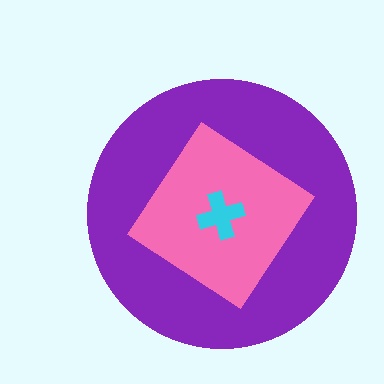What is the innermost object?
The cyan cross.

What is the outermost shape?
The purple circle.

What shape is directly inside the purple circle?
The pink diamond.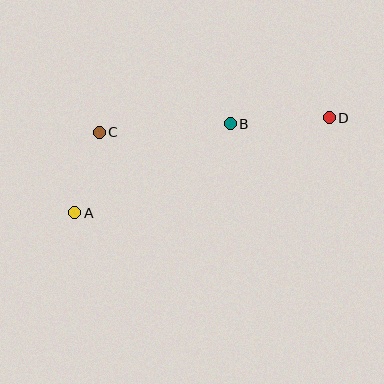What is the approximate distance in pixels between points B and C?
The distance between B and C is approximately 131 pixels.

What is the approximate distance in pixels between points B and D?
The distance between B and D is approximately 99 pixels.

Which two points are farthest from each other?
Points A and D are farthest from each other.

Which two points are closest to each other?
Points A and C are closest to each other.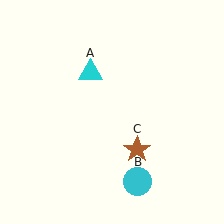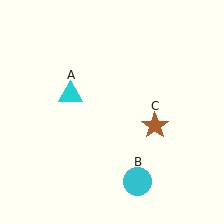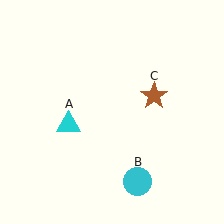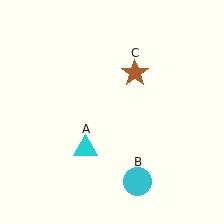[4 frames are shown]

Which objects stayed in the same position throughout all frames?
Cyan circle (object B) remained stationary.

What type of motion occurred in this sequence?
The cyan triangle (object A), brown star (object C) rotated counterclockwise around the center of the scene.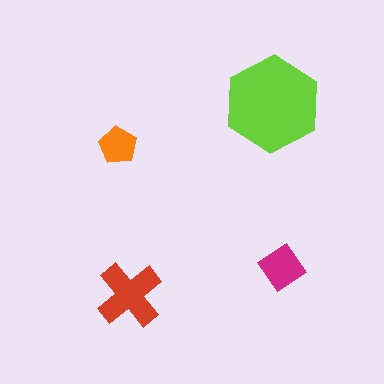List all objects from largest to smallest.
The lime hexagon, the red cross, the magenta diamond, the orange pentagon.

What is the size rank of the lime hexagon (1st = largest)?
1st.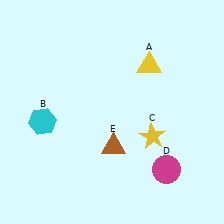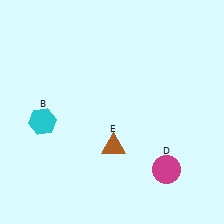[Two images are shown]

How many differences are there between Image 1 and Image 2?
There are 2 differences between the two images.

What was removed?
The yellow triangle (A), the yellow star (C) were removed in Image 2.